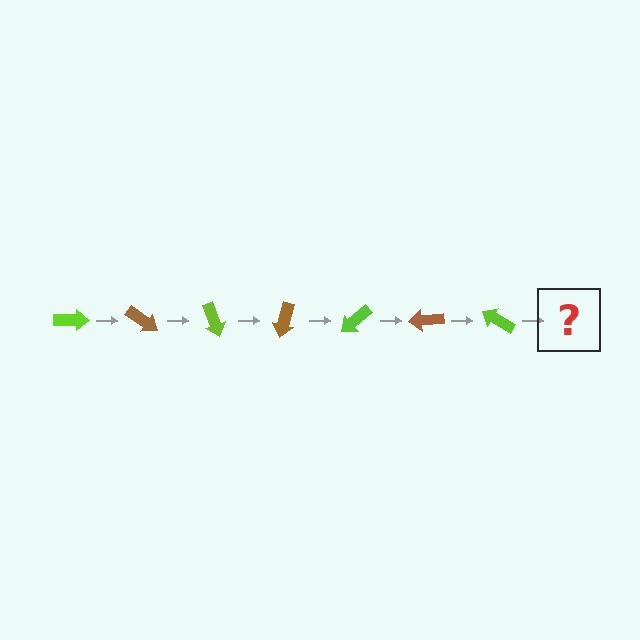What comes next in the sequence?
The next element should be a brown arrow, rotated 245 degrees from the start.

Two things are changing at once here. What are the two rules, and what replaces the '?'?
The two rules are that it rotates 35 degrees each step and the color cycles through lime and brown. The '?' should be a brown arrow, rotated 245 degrees from the start.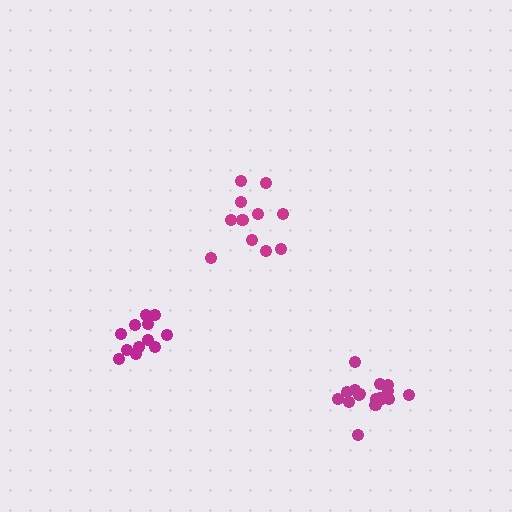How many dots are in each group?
Group 1: 12 dots, Group 2: 11 dots, Group 3: 17 dots (40 total).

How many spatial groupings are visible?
There are 3 spatial groupings.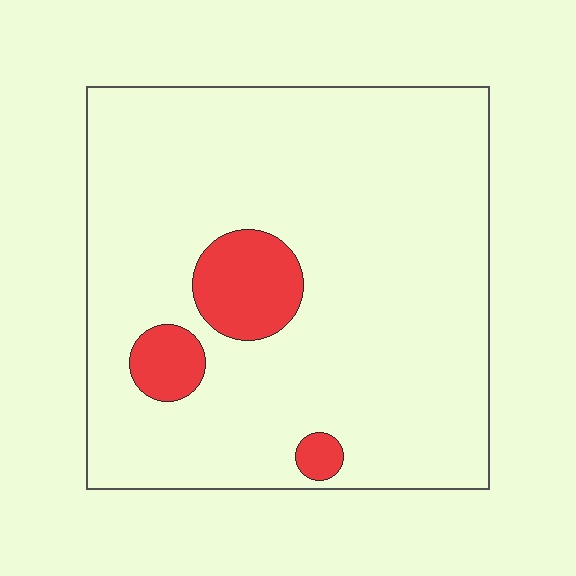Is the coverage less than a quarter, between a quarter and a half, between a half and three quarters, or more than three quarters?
Less than a quarter.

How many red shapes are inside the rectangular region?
3.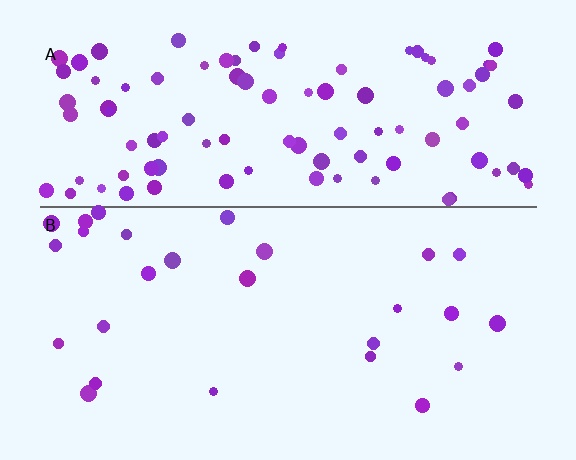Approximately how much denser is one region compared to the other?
Approximately 3.8× — region A over region B.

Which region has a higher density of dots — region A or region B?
A (the top).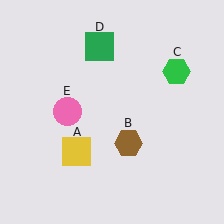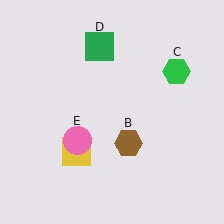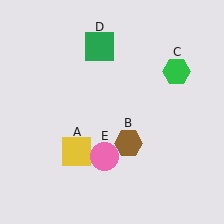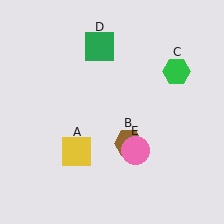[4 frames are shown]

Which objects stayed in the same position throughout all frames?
Yellow square (object A) and brown hexagon (object B) and green hexagon (object C) and green square (object D) remained stationary.